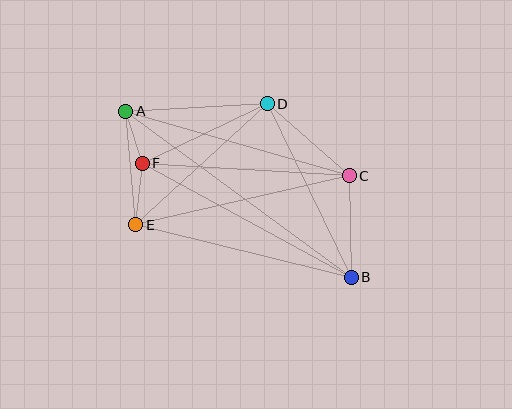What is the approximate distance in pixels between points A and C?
The distance between A and C is approximately 232 pixels.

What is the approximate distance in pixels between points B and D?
The distance between B and D is approximately 193 pixels.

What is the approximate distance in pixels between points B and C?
The distance between B and C is approximately 102 pixels.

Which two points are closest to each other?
Points A and F are closest to each other.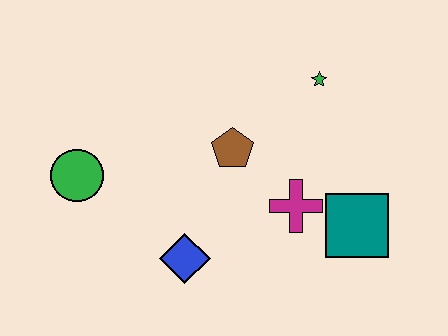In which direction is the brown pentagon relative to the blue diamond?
The brown pentagon is above the blue diamond.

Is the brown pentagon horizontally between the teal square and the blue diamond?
Yes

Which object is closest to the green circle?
The blue diamond is closest to the green circle.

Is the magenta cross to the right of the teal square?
No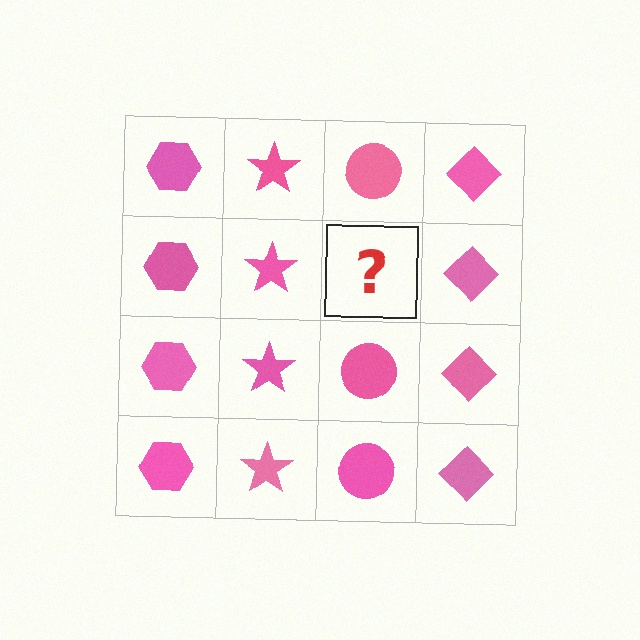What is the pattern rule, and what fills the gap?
The rule is that each column has a consistent shape. The gap should be filled with a pink circle.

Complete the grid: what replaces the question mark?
The question mark should be replaced with a pink circle.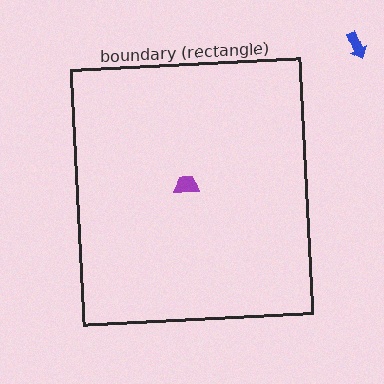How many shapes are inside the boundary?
1 inside, 1 outside.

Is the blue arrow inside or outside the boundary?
Outside.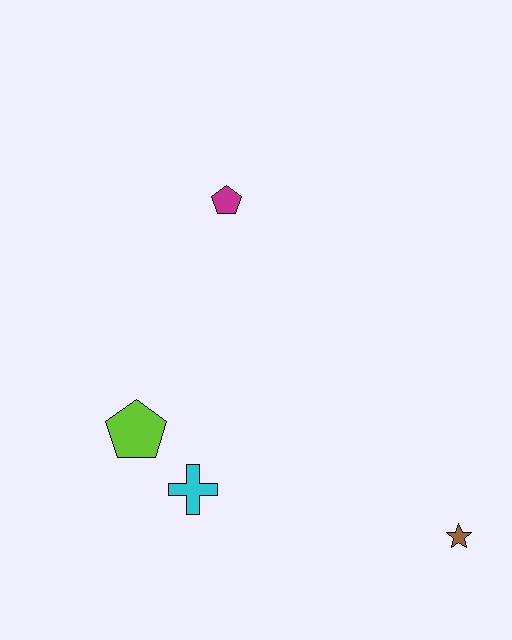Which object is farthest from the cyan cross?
The magenta pentagon is farthest from the cyan cross.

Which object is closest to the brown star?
The cyan cross is closest to the brown star.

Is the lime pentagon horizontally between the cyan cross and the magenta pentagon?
No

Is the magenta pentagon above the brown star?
Yes